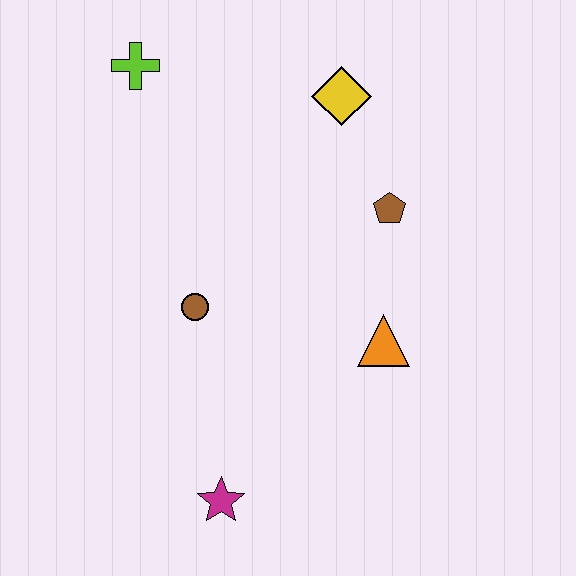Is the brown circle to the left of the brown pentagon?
Yes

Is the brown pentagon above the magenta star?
Yes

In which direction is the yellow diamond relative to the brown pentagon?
The yellow diamond is above the brown pentagon.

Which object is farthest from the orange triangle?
The lime cross is farthest from the orange triangle.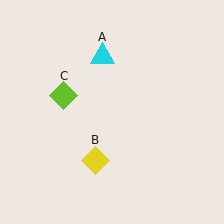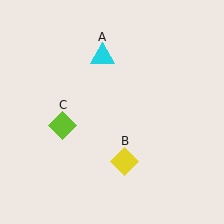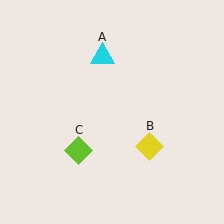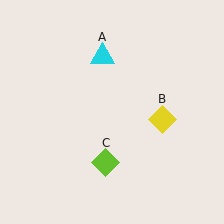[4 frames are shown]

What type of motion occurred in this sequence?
The yellow diamond (object B), lime diamond (object C) rotated counterclockwise around the center of the scene.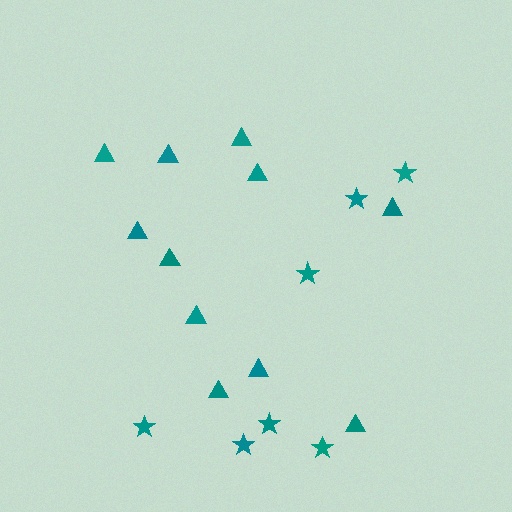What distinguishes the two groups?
There are 2 groups: one group of triangles (11) and one group of stars (7).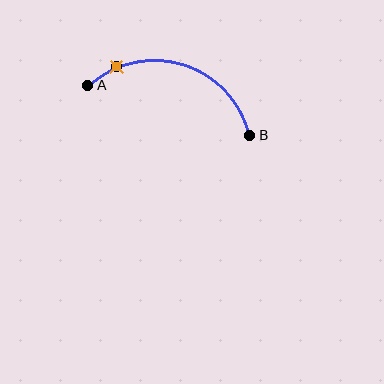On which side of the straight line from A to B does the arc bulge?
The arc bulges above the straight line connecting A and B.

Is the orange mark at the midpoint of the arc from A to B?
No. The orange mark lies on the arc but is closer to endpoint A. The arc midpoint would be at the point on the curve equidistant along the arc from both A and B.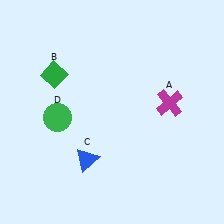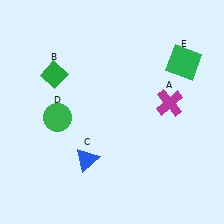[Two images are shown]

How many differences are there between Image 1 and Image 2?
There is 1 difference between the two images.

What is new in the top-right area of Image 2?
A green square (E) was added in the top-right area of Image 2.